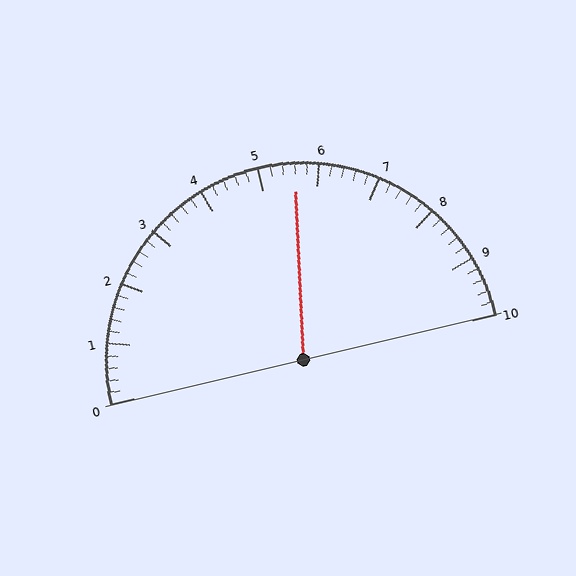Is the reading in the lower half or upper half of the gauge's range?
The reading is in the upper half of the range (0 to 10).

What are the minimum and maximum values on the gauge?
The gauge ranges from 0 to 10.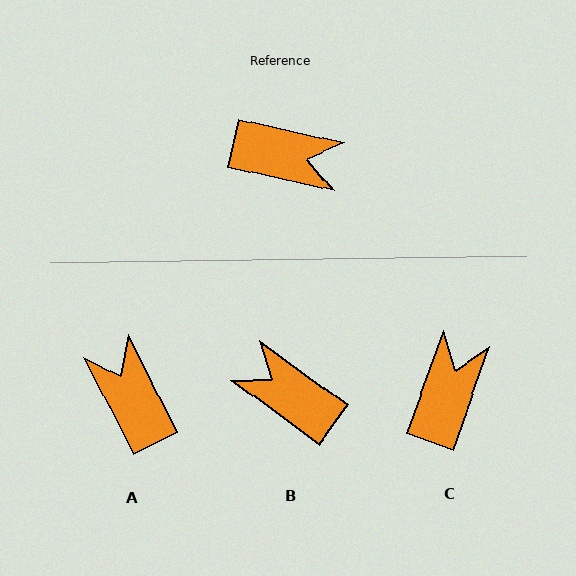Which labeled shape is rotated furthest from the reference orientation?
B, about 157 degrees away.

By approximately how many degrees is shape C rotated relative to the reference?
Approximately 83 degrees counter-clockwise.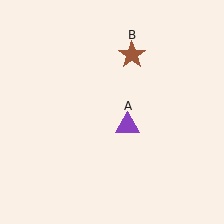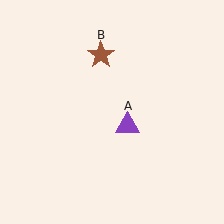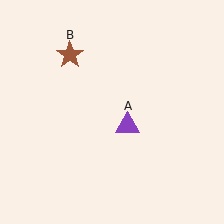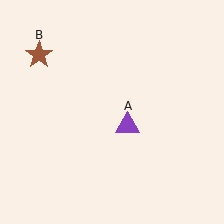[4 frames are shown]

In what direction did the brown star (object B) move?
The brown star (object B) moved left.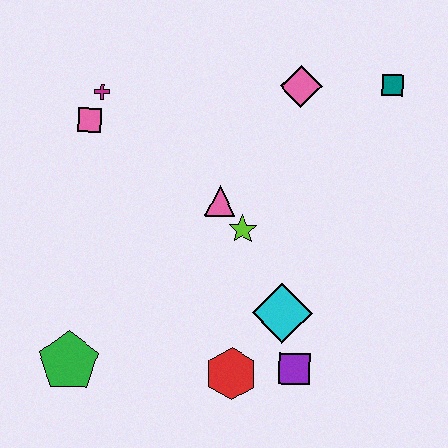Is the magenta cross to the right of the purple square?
No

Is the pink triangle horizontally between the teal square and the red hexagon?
No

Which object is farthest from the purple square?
The magenta cross is farthest from the purple square.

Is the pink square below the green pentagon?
No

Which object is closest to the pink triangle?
The lime star is closest to the pink triangle.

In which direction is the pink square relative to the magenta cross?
The pink square is below the magenta cross.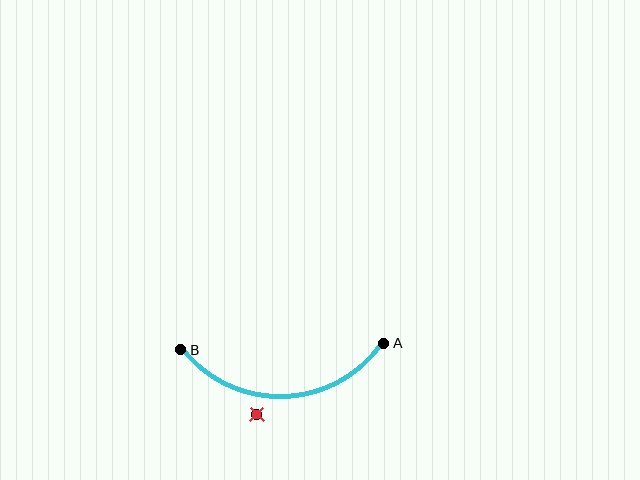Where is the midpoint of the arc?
The arc midpoint is the point on the curve farthest from the straight line joining A and B. It sits below that line.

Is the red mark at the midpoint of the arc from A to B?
No — the red mark does not lie on the arc at all. It sits slightly outside the curve.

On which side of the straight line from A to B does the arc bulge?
The arc bulges below the straight line connecting A and B.